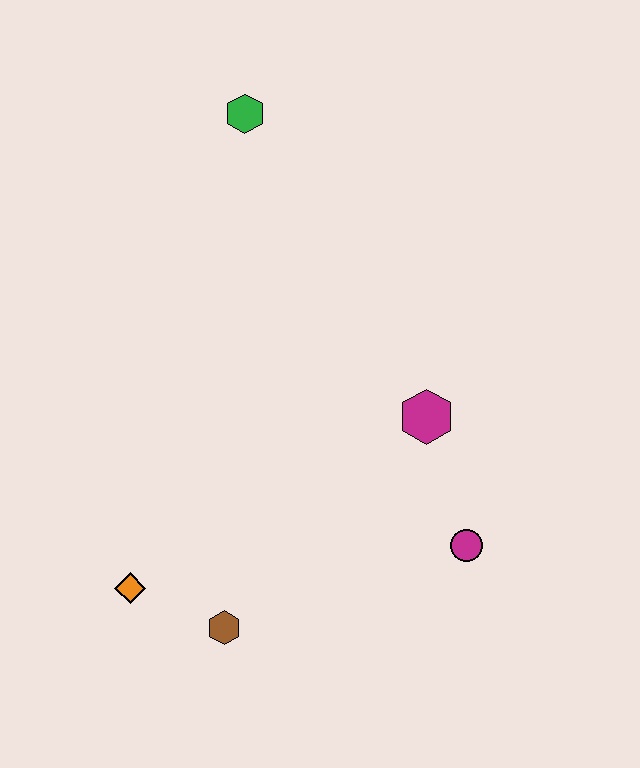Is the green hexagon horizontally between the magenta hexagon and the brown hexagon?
Yes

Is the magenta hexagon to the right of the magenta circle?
No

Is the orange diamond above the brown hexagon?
Yes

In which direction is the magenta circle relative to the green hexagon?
The magenta circle is below the green hexagon.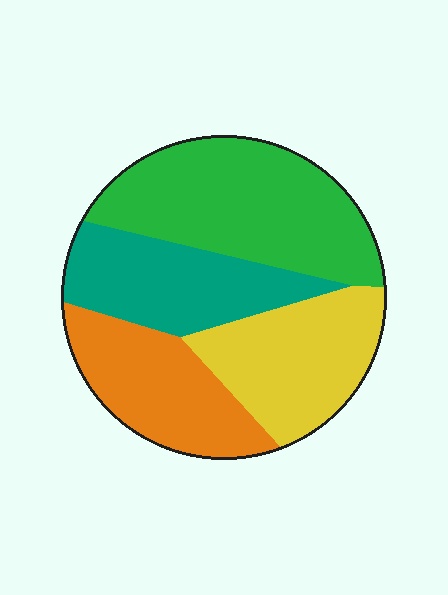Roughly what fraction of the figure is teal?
Teal covers roughly 20% of the figure.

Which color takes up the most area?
Green, at roughly 35%.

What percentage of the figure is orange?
Orange covers 21% of the figure.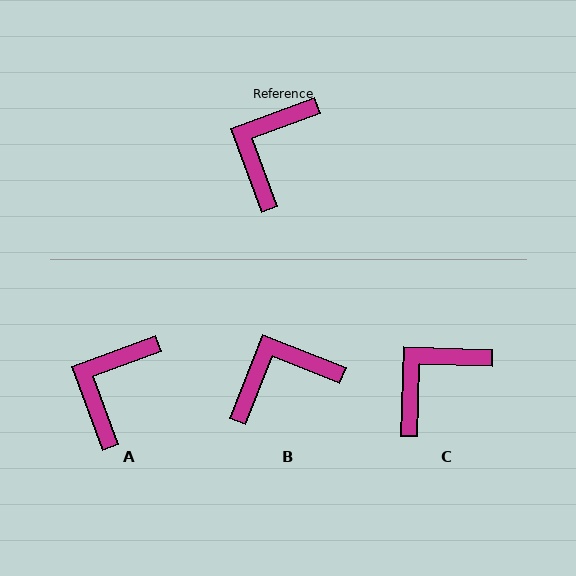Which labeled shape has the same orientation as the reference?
A.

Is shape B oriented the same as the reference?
No, it is off by about 42 degrees.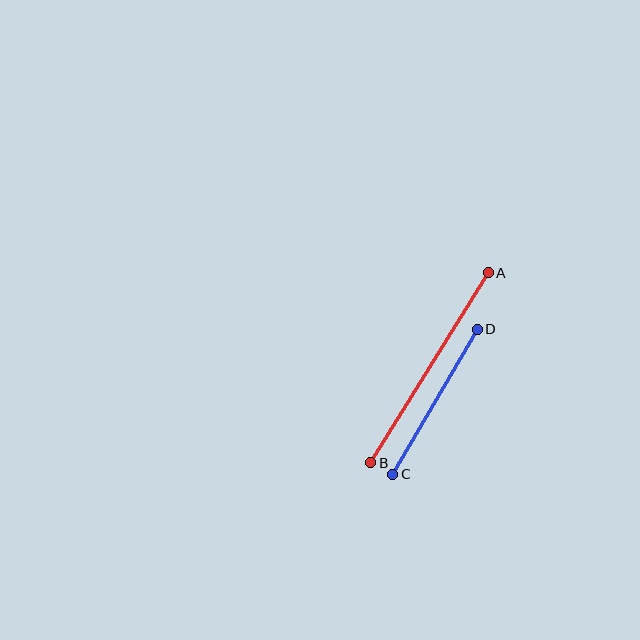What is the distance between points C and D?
The distance is approximately 168 pixels.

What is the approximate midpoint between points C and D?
The midpoint is at approximately (435, 402) pixels.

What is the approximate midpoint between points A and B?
The midpoint is at approximately (430, 368) pixels.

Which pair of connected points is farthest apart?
Points A and B are farthest apart.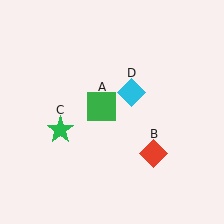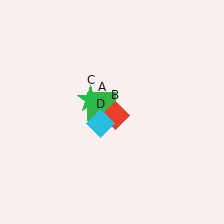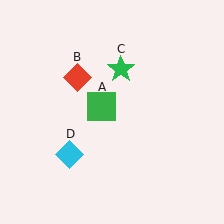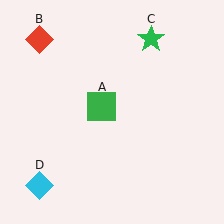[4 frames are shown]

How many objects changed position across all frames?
3 objects changed position: red diamond (object B), green star (object C), cyan diamond (object D).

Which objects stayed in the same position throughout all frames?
Green square (object A) remained stationary.